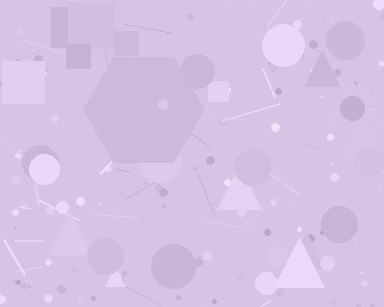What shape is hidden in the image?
A hexagon is hidden in the image.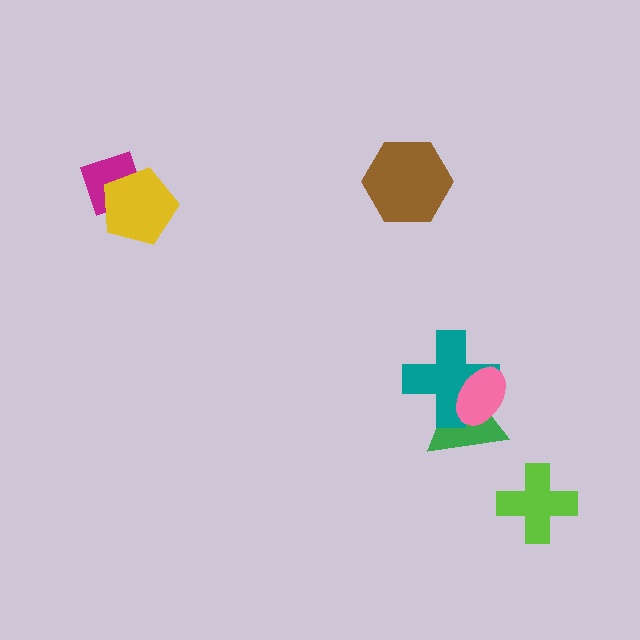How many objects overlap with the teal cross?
2 objects overlap with the teal cross.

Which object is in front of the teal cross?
The pink ellipse is in front of the teal cross.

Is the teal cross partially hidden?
Yes, it is partially covered by another shape.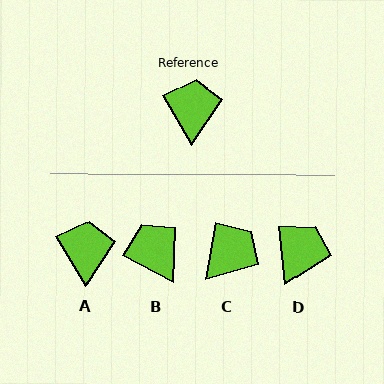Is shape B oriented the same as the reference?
No, it is off by about 32 degrees.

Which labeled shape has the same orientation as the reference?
A.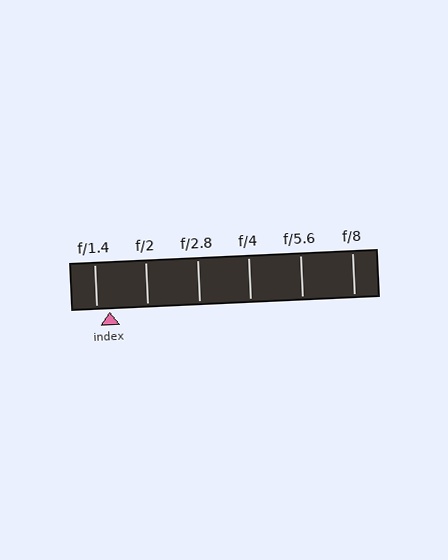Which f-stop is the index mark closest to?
The index mark is closest to f/1.4.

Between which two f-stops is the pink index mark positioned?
The index mark is between f/1.4 and f/2.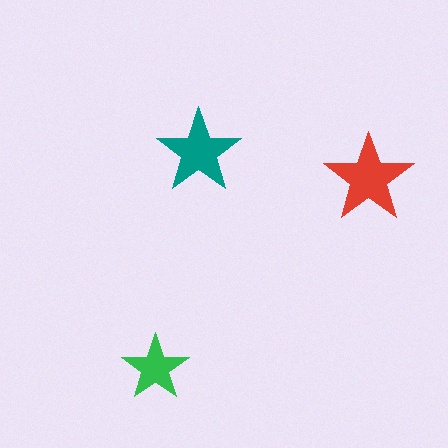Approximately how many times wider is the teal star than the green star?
About 1.5 times wider.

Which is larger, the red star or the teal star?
The red one.